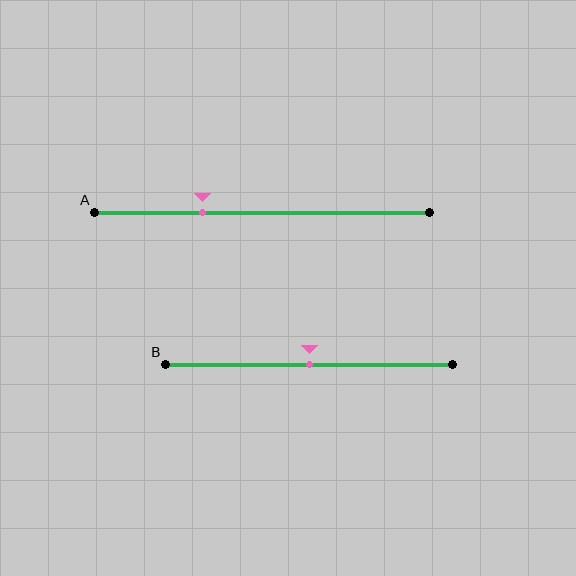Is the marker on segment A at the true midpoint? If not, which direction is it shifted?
No, the marker on segment A is shifted to the left by about 18% of the segment length.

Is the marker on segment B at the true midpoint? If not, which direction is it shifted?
Yes, the marker on segment B is at the true midpoint.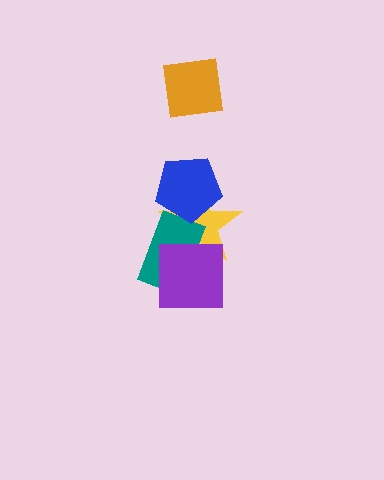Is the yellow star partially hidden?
Yes, it is partially covered by another shape.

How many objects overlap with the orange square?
0 objects overlap with the orange square.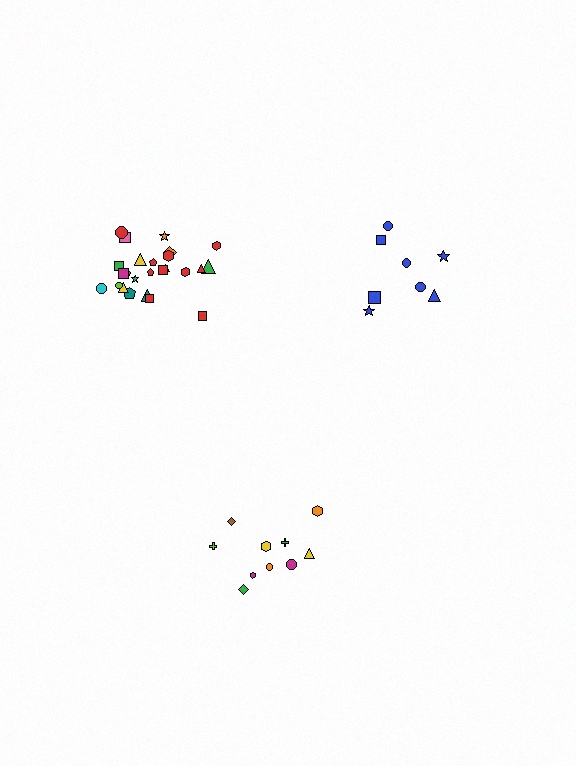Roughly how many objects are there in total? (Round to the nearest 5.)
Roughly 45 objects in total.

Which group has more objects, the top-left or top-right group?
The top-left group.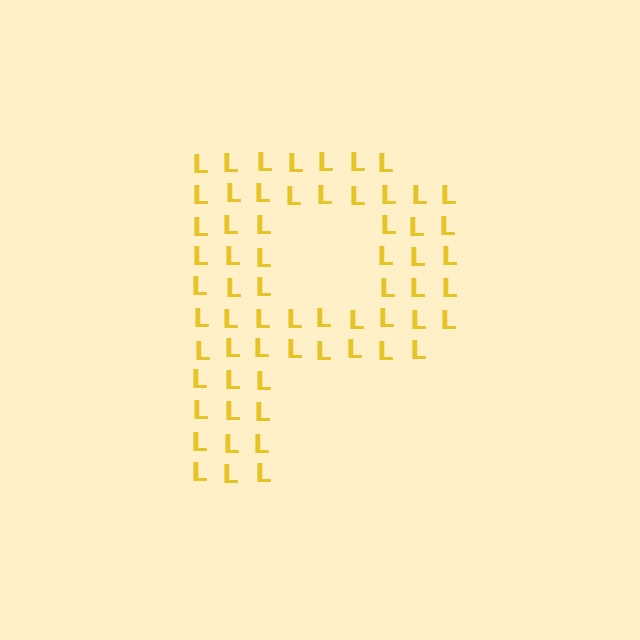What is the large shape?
The large shape is the letter P.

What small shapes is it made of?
It is made of small letter L's.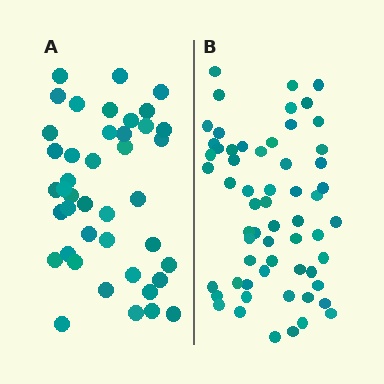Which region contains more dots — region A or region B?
Region B (the right region) has more dots.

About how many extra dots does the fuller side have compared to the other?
Region B has approximately 20 more dots than region A.